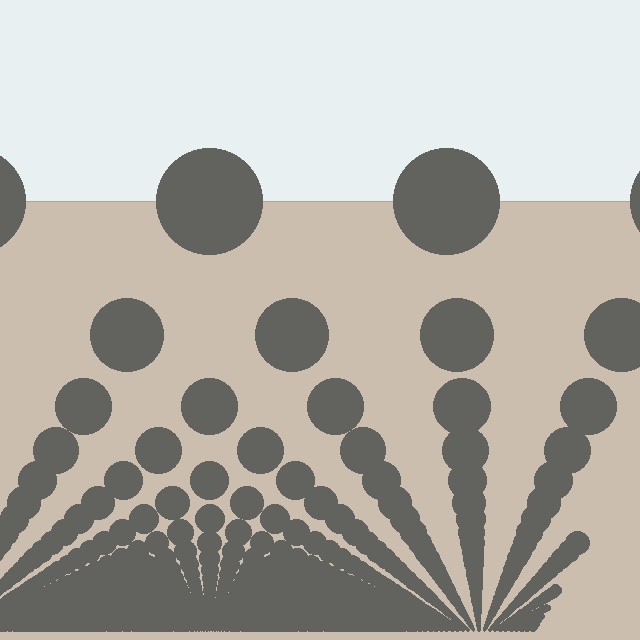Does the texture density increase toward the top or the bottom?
Density increases toward the bottom.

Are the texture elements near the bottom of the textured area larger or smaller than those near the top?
Smaller. The gradient is inverted — elements near the bottom are smaller and denser.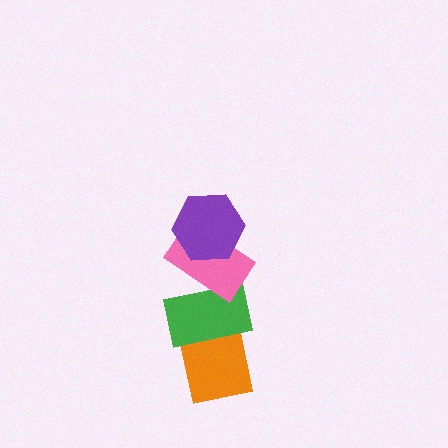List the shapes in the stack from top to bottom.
From top to bottom: the purple hexagon, the pink rectangle, the green rectangle, the orange square.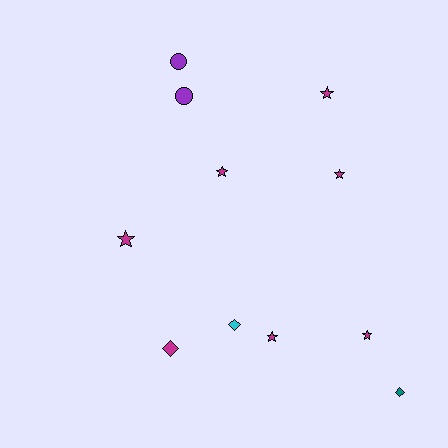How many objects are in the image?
There are 11 objects.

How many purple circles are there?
There are 2 purple circles.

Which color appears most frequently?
Magenta, with 7 objects.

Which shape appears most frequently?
Star, with 6 objects.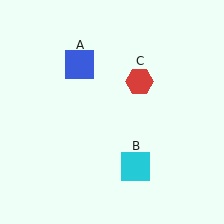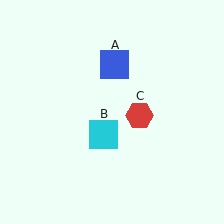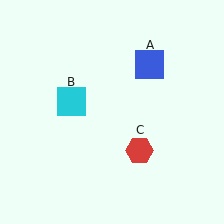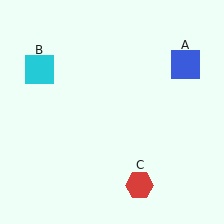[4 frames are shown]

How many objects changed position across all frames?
3 objects changed position: blue square (object A), cyan square (object B), red hexagon (object C).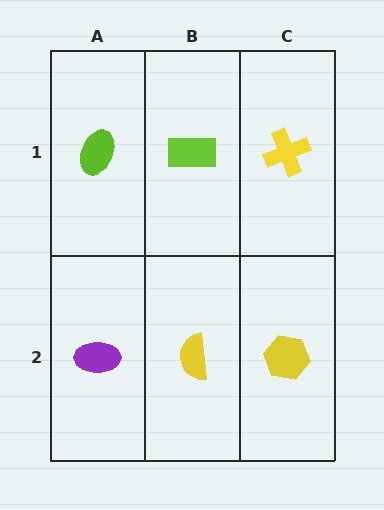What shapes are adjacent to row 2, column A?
A lime ellipse (row 1, column A), a yellow semicircle (row 2, column B).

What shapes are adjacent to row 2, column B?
A lime rectangle (row 1, column B), a purple ellipse (row 2, column A), a yellow hexagon (row 2, column C).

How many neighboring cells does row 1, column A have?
2.